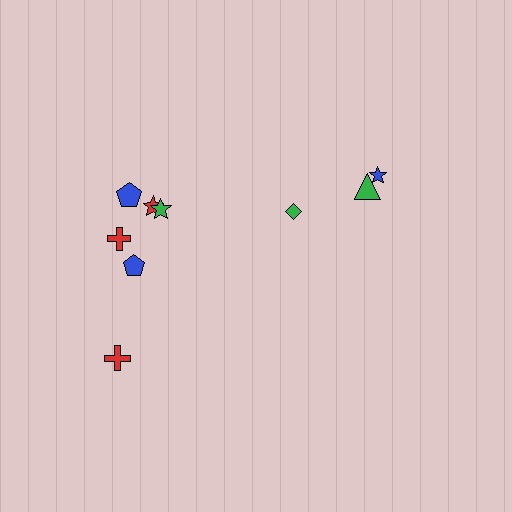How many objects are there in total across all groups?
There are 9 objects.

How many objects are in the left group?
There are 6 objects.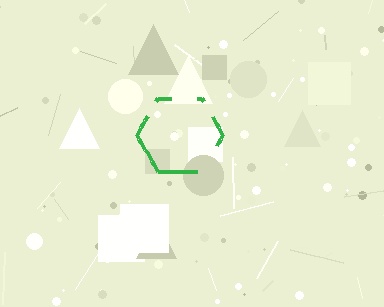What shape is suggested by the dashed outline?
The dashed outline suggests a hexagon.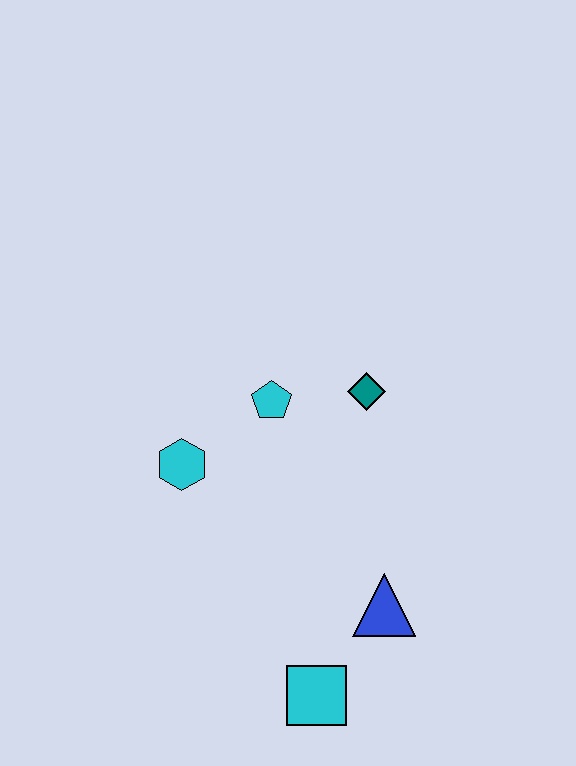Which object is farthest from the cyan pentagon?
The cyan square is farthest from the cyan pentagon.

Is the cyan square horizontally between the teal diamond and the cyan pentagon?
Yes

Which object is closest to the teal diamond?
The cyan pentagon is closest to the teal diamond.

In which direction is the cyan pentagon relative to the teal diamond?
The cyan pentagon is to the left of the teal diamond.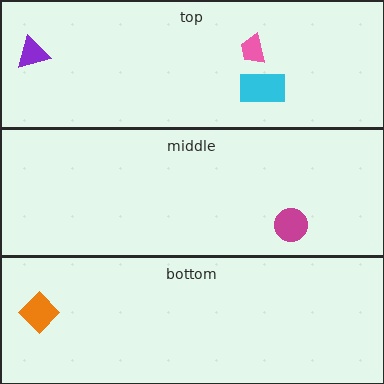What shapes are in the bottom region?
The orange diamond.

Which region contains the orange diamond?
The bottom region.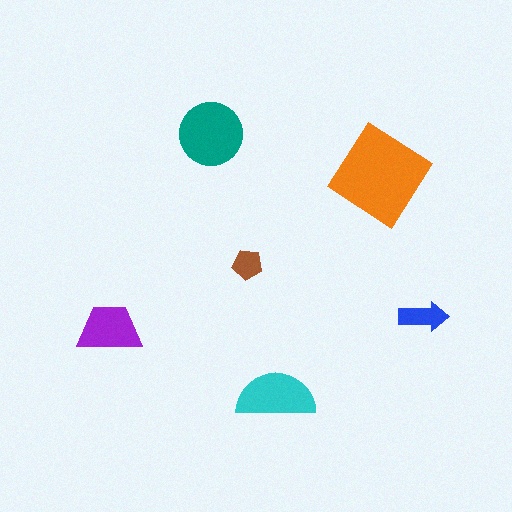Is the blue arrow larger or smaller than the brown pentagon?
Larger.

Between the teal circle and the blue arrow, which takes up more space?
The teal circle.